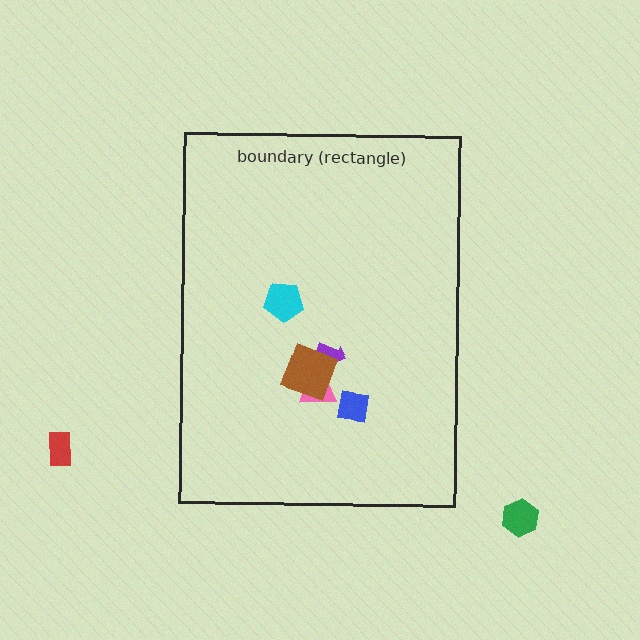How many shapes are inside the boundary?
5 inside, 2 outside.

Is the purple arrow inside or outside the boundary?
Inside.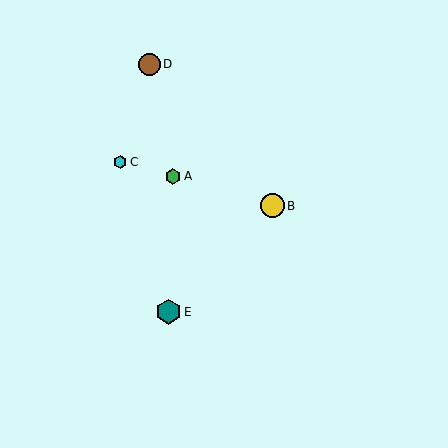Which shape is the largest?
The teal hexagon (labeled E) is the largest.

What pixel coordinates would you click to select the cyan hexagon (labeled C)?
Click at (120, 162) to select the cyan hexagon C.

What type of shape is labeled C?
Shape C is a cyan hexagon.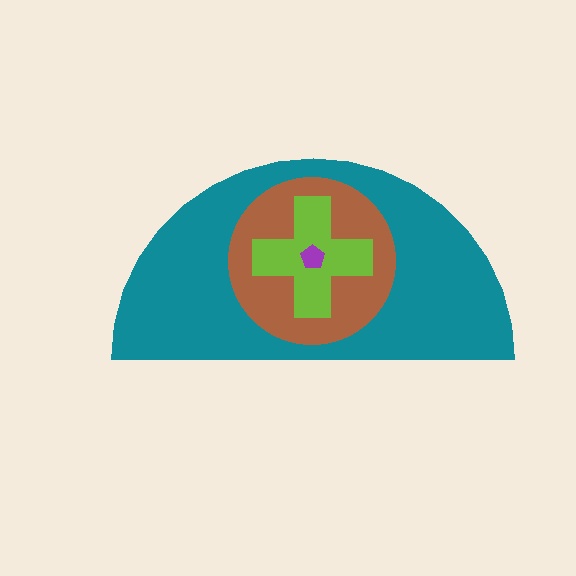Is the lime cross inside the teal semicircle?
Yes.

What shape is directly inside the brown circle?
The lime cross.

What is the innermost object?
The purple pentagon.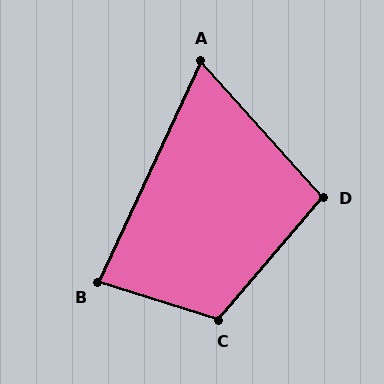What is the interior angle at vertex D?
Approximately 98 degrees (obtuse).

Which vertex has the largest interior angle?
C, at approximately 113 degrees.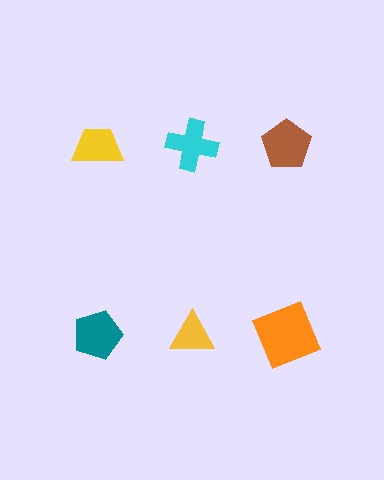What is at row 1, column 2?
A cyan cross.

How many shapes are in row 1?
3 shapes.